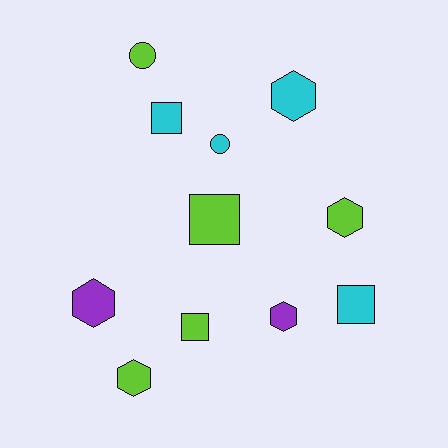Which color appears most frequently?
Lime, with 5 objects.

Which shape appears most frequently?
Hexagon, with 5 objects.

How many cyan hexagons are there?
There is 1 cyan hexagon.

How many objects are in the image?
There are 11 objects.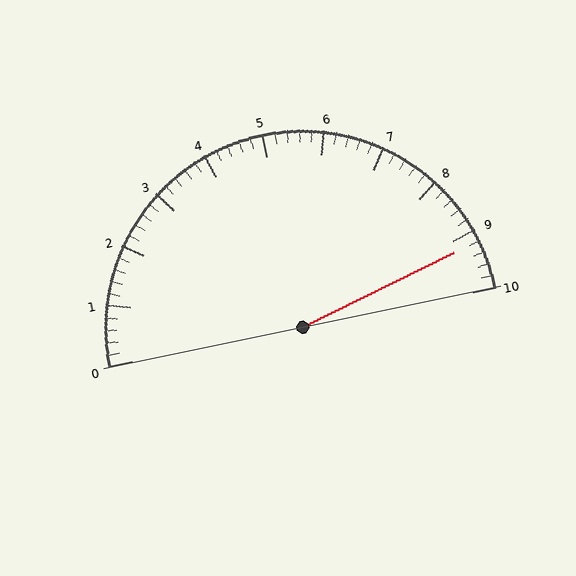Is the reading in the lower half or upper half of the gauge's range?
The reading is in the upper half of the range (0 to 10).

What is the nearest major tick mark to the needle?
The nearest major tick mark is 9.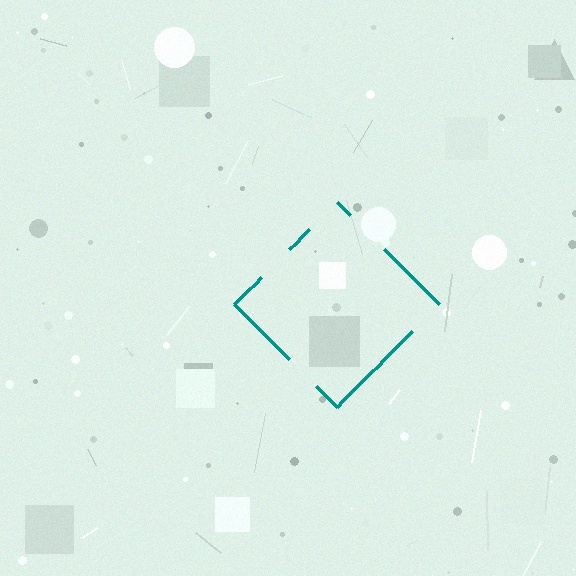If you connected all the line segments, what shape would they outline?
They would outline a diamond.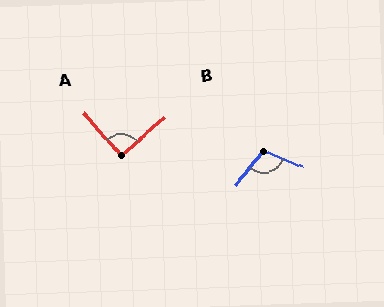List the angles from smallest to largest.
A (90°), B (107°).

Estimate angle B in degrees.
Approximately 107 degrees.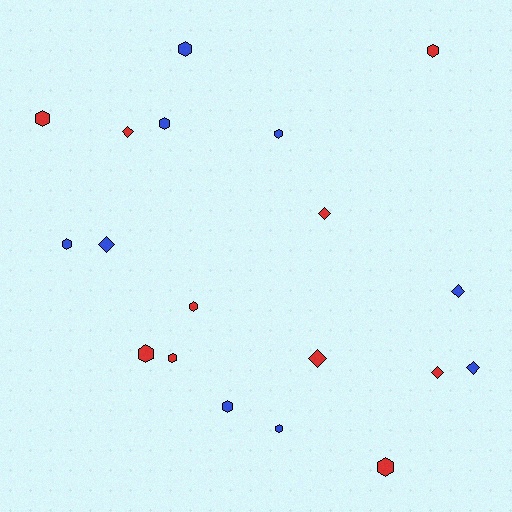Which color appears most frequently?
Red, with 10 objects.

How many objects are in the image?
There are 19 objects.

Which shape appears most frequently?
Hexagon, with 12 objects.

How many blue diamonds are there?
There are 3 blue diamonds.